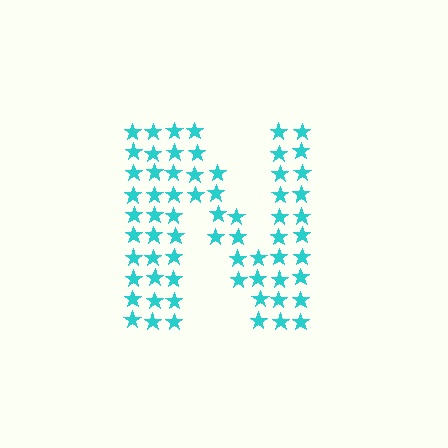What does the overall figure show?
The overall figure shows the letter N.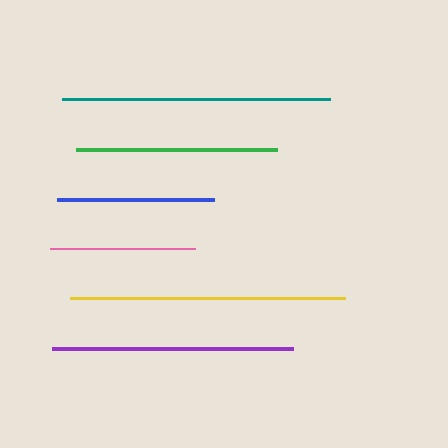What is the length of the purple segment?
The purple segment is approximately 241 pixels long.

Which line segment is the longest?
The yellow line is the longest at approximately 275 pixels.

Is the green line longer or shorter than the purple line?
The purple line is longer than the green line.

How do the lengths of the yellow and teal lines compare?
The yellow and teal lines are approximately the same length.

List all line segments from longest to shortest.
From longest to shortest: yellow, teal, purple, green, blue, pink.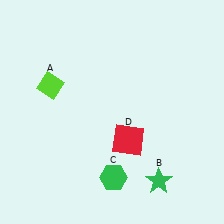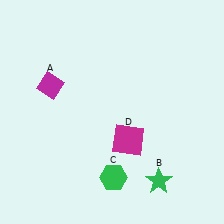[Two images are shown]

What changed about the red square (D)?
In Image 1, D is red. In Image 2, it changed to magenta.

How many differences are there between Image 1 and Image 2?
There are 2 differences between the two images.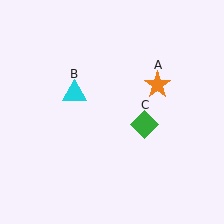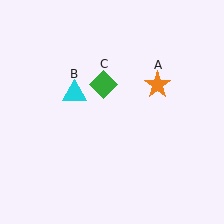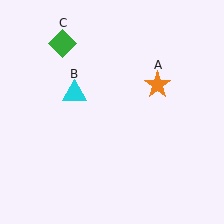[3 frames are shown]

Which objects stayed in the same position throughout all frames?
Orange star (object A) and cyan triangle (object B) remained stationary.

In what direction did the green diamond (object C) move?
The green diamond (object C) moved up and to the left.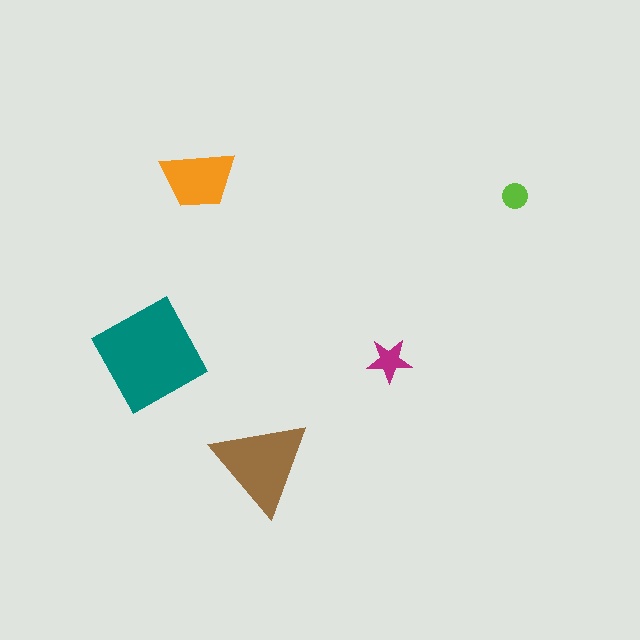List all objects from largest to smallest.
The teal diamond, the brown triangle, the orange trapezoid, the magenta star, the lime circle.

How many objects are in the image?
There are 5 objects in the image.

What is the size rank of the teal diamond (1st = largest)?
1st.